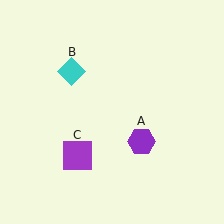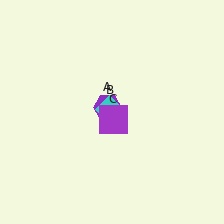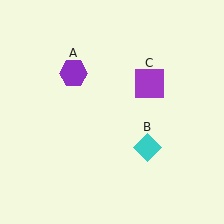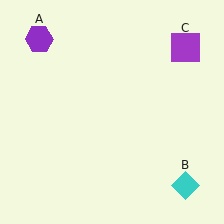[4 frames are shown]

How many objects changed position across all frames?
3 objects changed position: purple hexagon (object A), cyan diamond (object B), purple square (object C).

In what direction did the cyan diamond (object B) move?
The cyan diamond (object B) moved down and to the right.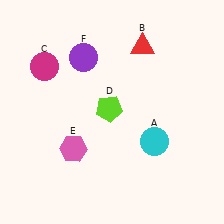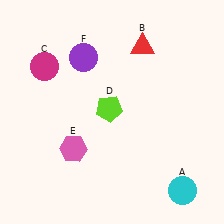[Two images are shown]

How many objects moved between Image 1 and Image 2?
1 object moved between the two images.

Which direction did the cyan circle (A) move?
The cyan circle (A) moved down.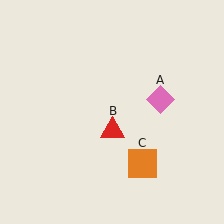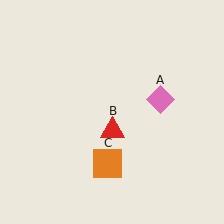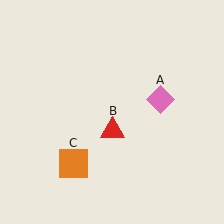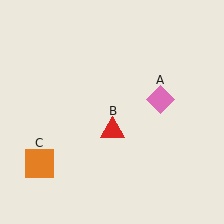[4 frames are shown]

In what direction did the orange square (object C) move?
The orange square (object C) moved left.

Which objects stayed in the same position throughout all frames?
Pink diamond (object A) and red triangle (object B) remained stationary.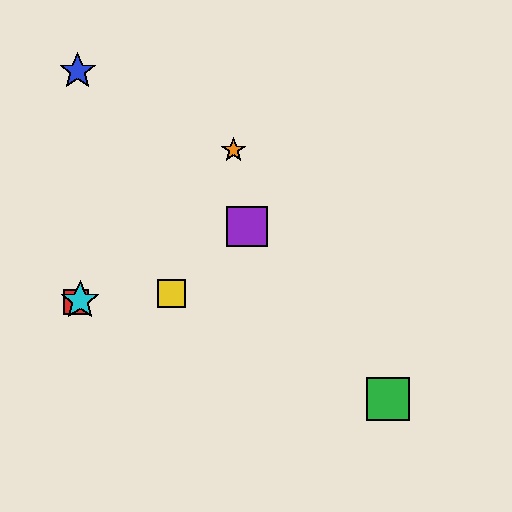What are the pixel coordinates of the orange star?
The orange star is at (233, 150).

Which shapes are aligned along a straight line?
The red square, the purple square, the cyan star are aligned along a straight line.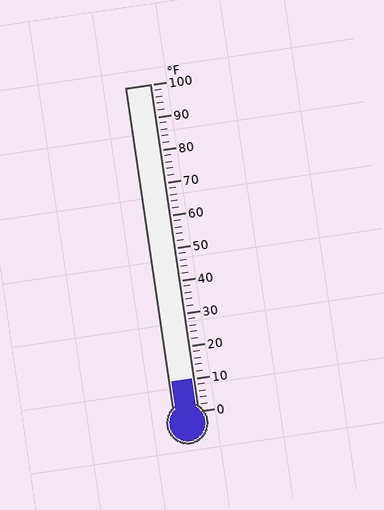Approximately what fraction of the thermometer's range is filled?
The thermometer is filled to approximately 10% of its range.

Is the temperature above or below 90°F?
The temperature is below 90°F.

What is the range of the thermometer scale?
The thermometer scale ranges from 0°F to 100°F.